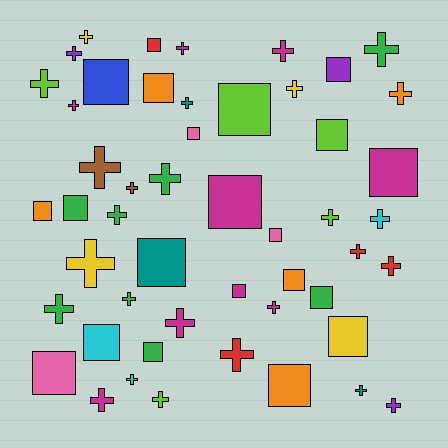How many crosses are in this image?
There are 29 crosses.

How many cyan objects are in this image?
There are 3 cyan objects.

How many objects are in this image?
There are 50 objects.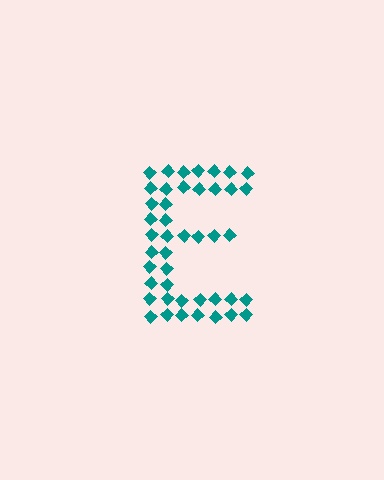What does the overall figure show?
The overall figure shows the letter E.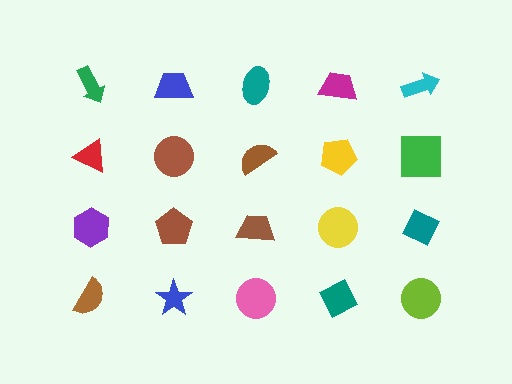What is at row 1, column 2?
A blue trapezoid.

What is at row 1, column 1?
A green arrow.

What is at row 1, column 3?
A teal ellipse.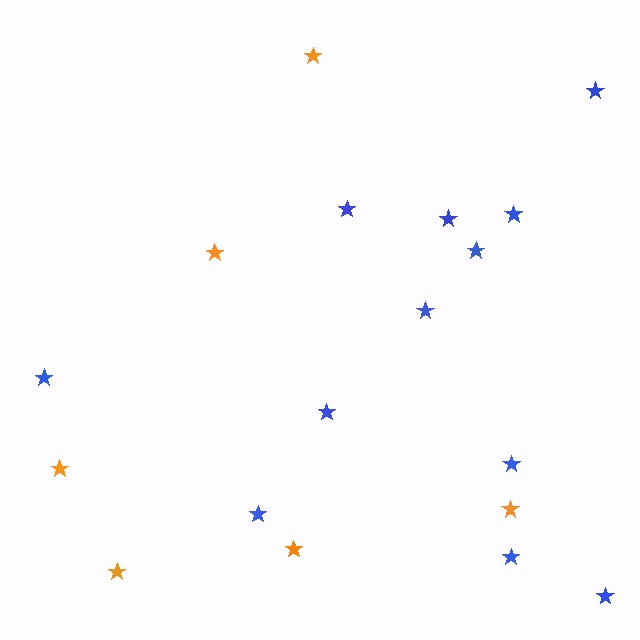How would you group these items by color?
There are 2 groups: one group of orange stars (6) and one group of blue stars (12).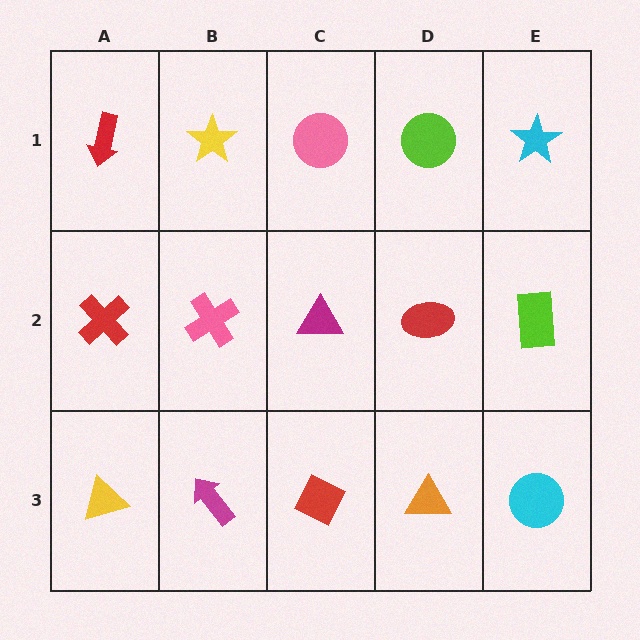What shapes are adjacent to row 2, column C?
A pink circle (row 1, column C), a red diamond (row 3, column C), a pink cross (row 2, column B), a red ellipse (row 2, column D).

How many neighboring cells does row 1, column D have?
3.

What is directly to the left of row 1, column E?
A lime circle.